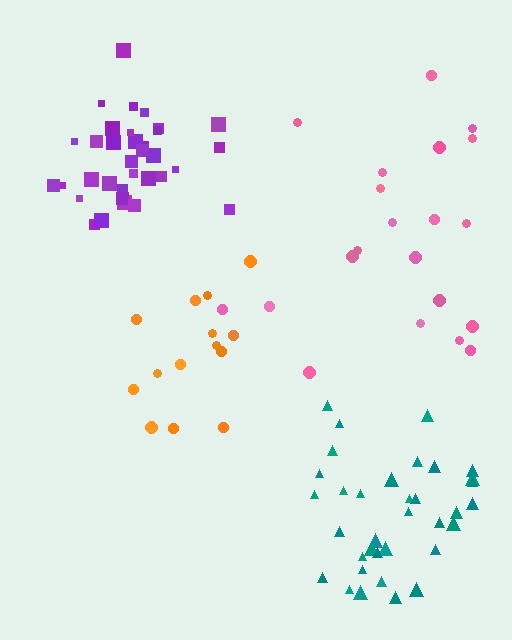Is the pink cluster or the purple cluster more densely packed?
Purple.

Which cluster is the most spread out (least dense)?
Pink.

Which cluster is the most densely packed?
Purple.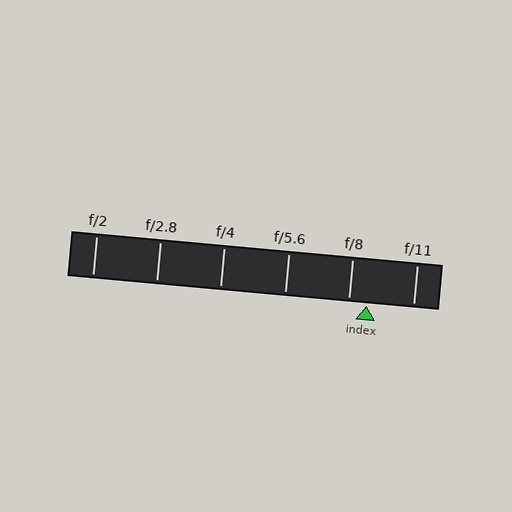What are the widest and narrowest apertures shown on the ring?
The widest aperture shown is f/2 and the narrowest is f/11.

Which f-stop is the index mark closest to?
The index mark is closest to f/8.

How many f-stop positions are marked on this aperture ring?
There are 6 f-stop positions marked.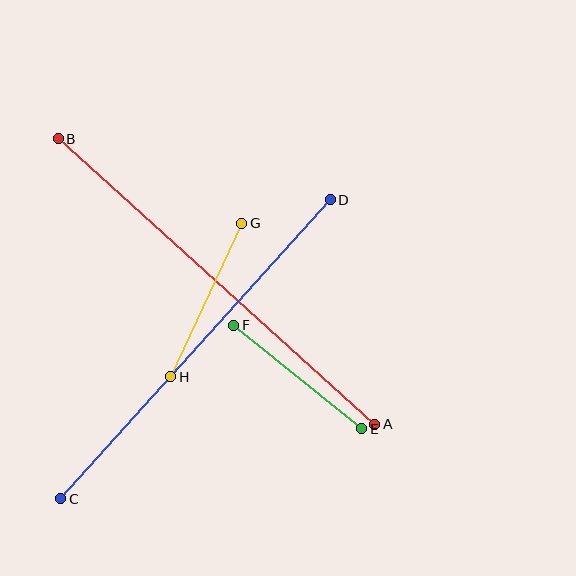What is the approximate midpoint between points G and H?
The midpoint is at approximately (206, 300) pixels.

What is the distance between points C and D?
The distance is approximately 403 pixels.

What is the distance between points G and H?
The distance is approximately 169 pixels.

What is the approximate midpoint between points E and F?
The midpoint is at approximately (298, 377) pixels.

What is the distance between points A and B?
The distance is approximately 426 pixels.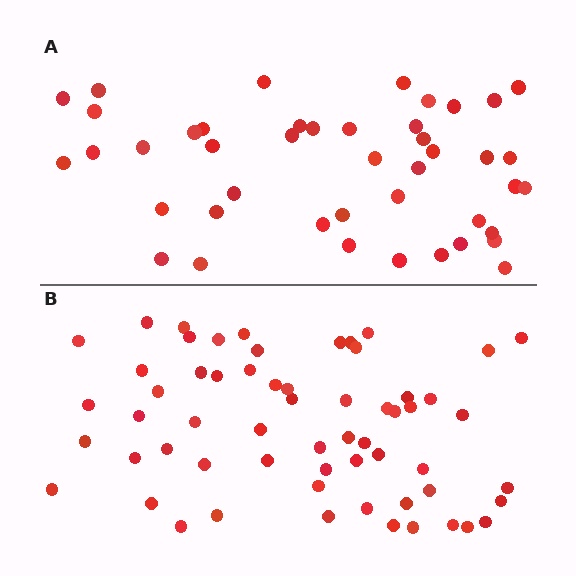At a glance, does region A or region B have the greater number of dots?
Region B (the bottom region) has more dots.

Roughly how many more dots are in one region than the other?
Region B has approximately 15 more dots than region A.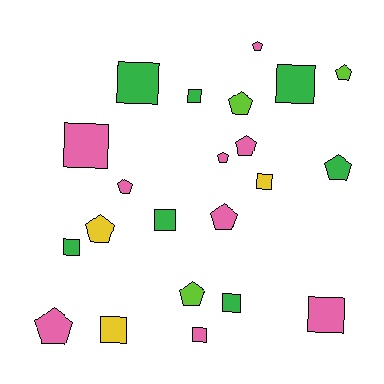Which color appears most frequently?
Pink, with 9 objects.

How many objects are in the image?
There are 22 objects.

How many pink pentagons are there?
There are 6 pink pentagons.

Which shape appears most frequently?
Pentagon, with 11 objects.